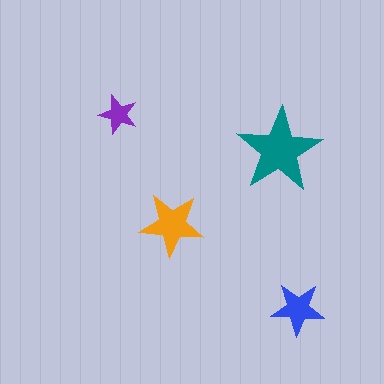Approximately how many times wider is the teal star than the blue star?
About 1.5 times wider.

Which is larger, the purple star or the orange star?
The orange one.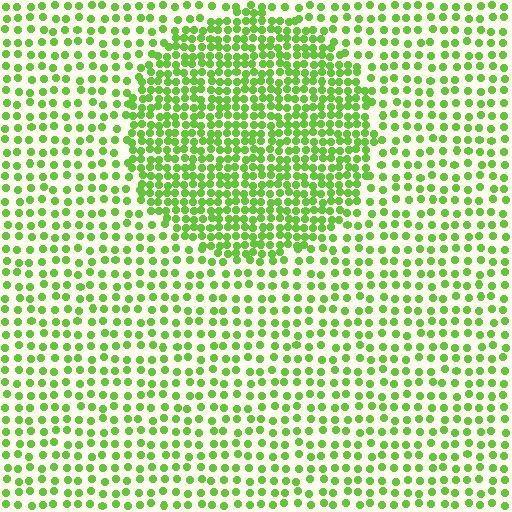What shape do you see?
I see a circle.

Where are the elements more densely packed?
The elements are more densely packed inside the circle boundary.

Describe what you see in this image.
The image contains small lime elements arranged at two different densities. A circle-shaped region is visible where the elements are more densely packed than the surrounding area.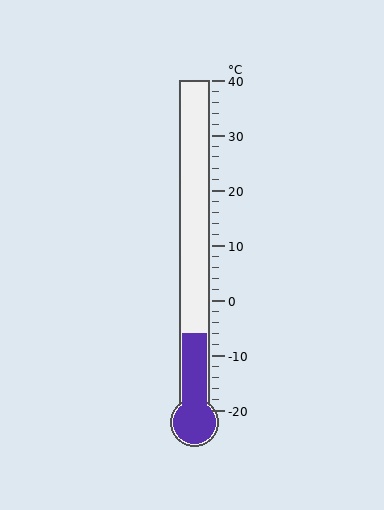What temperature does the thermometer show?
The thermometer shows approximately -6°C.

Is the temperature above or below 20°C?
The temperature is below 20°C.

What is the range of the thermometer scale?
The thermometer scale ranges from -20°C to 40°C.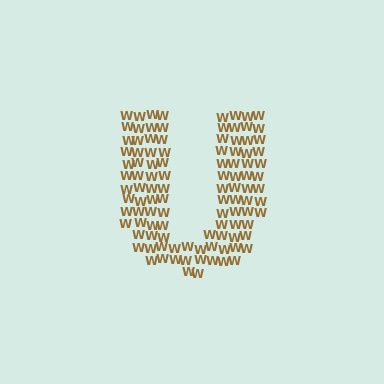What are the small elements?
The small elements are letter W's.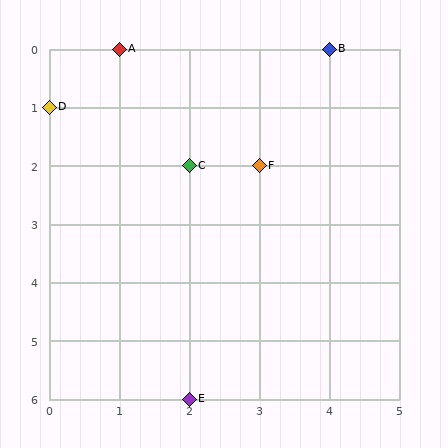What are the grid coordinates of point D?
Point D is at grid coordinates (0, 1).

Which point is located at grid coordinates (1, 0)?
Point A is at (1, 0).